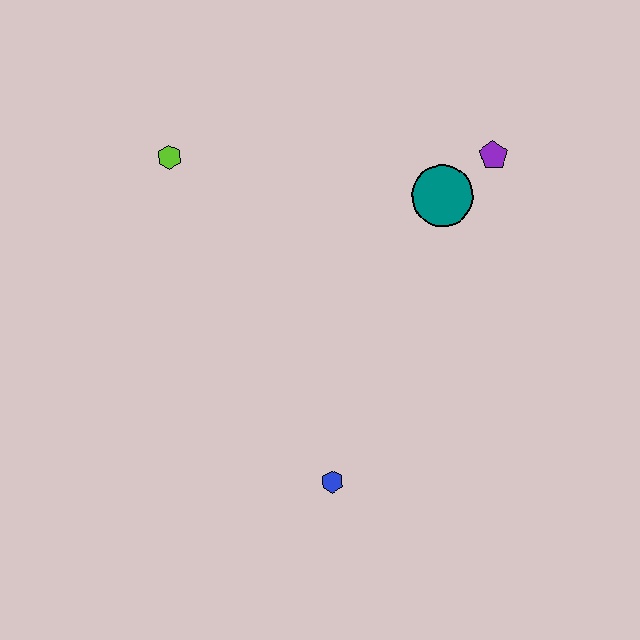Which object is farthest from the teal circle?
The blue hexagon is farthest from the teal circle.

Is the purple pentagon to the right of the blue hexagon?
Yes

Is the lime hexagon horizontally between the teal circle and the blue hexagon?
No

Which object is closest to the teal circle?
The purple pentagon is closest to the teal circle.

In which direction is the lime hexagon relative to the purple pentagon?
The lime hexagon is to the left of the purple pentagon.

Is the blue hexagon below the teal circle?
Yes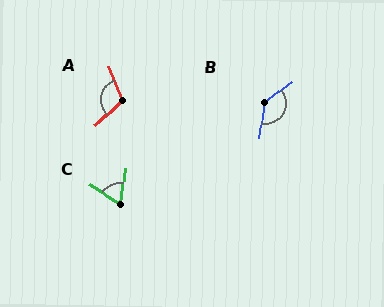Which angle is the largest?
B, at approximately 135 degrees.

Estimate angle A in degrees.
Approximately 113 degrees.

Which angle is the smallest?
C, at approximately 66 degrees.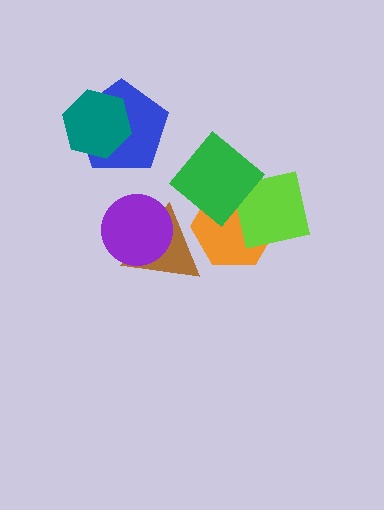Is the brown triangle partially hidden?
Yes, it is partially covered by another shape.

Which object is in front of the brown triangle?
The purple circle is in front of the brown triangle.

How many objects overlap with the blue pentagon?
1 object overlaps with the blue pentagon.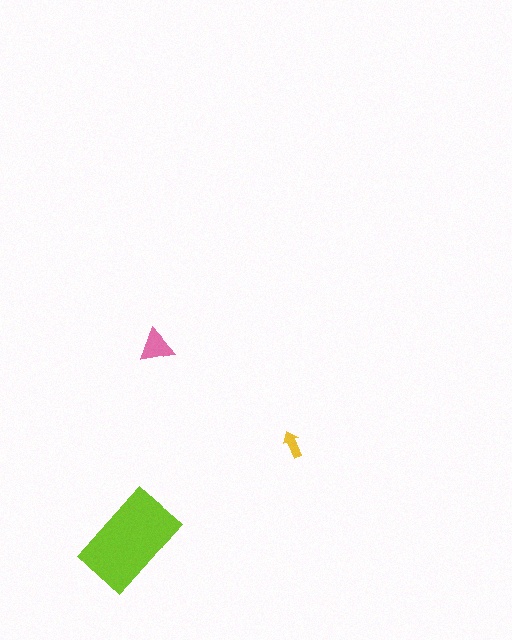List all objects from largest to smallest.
The lime rectangle, the pink triangle, the yellow arrow.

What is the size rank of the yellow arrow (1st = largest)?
3rd.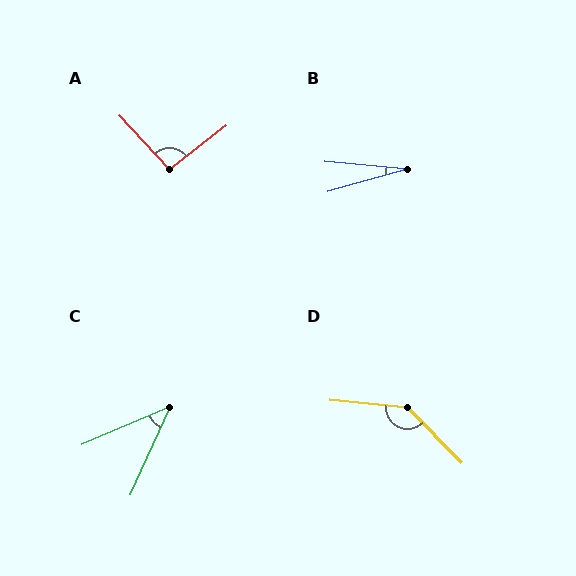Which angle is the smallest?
B, at approximately 21 degrees.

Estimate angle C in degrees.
Approximately 43 degrees.